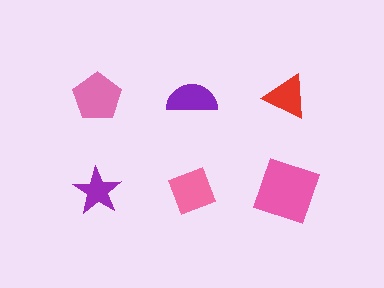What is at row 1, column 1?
A pink pentagon.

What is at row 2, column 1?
A purple star.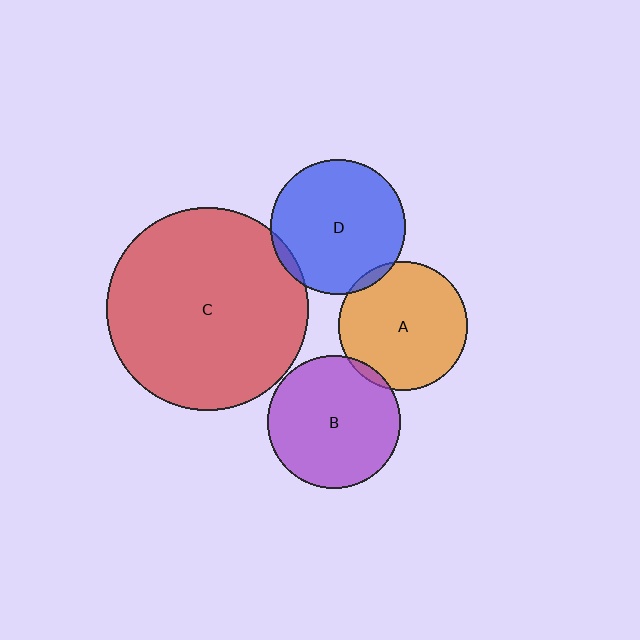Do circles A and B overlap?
Yes.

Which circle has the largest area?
Circle C (red).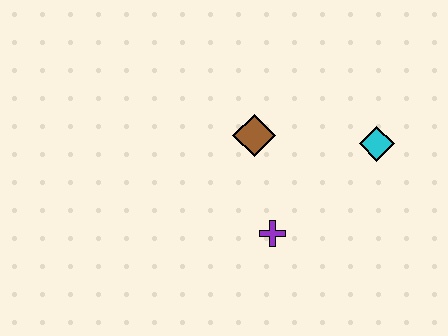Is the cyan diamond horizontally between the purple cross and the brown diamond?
No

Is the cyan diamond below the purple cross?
No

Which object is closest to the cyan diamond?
The brown diamond is closest to the cyan diamond.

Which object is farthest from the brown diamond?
The cyan diamond is farthest from the brown diamond.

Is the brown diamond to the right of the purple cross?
No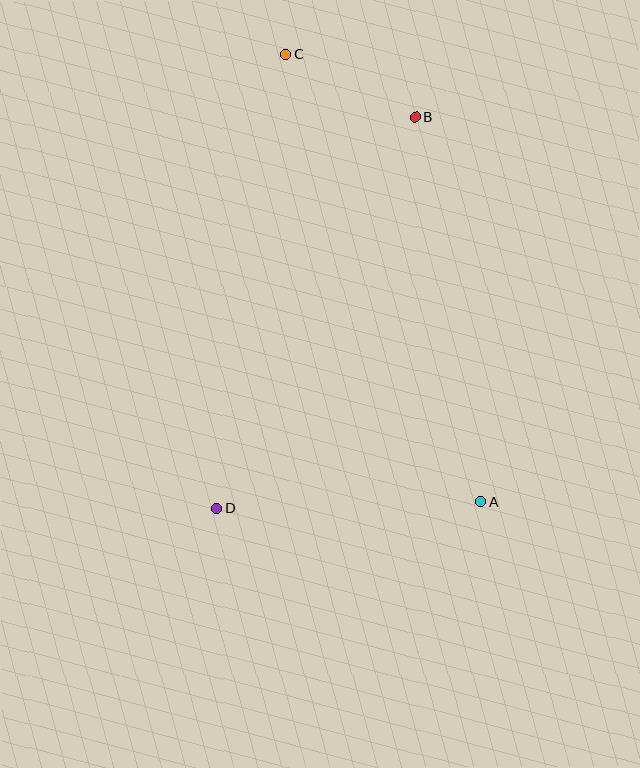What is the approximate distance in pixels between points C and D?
The distance between C and D is approximately 459 pixels.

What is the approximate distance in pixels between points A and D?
The distance between A and D is approximately 264 pixels.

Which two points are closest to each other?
Points B and C are closest to each other.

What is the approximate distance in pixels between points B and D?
The distance between B and D is approximately 439 pixels.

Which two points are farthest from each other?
Points A and C are farthest from each other.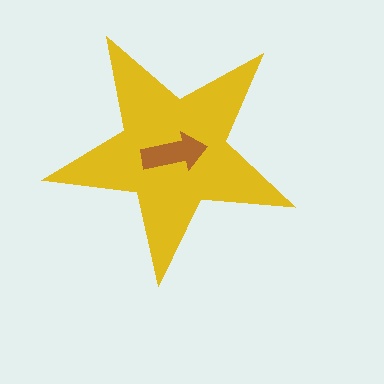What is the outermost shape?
The yellow star.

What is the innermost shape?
The brown arrow.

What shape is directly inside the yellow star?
The brown arrow.